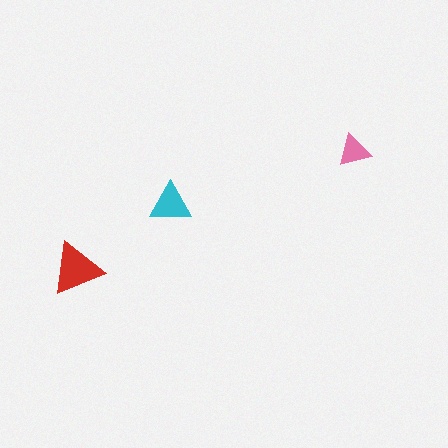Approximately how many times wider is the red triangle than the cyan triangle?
About 1.5 times wider.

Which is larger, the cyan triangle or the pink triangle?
The cyan one.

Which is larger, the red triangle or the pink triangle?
The red one.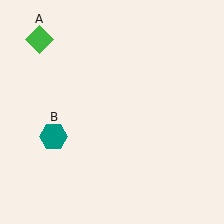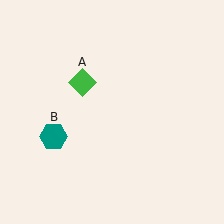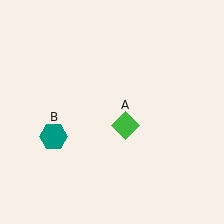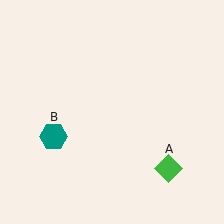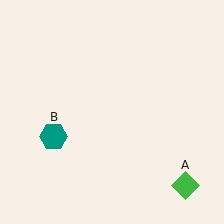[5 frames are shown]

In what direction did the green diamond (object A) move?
The green diamond (object A) moved down and to the right.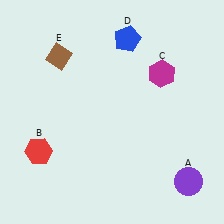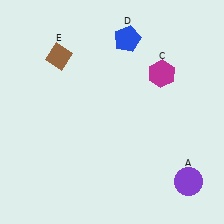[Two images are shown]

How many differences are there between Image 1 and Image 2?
There is 1 difference between the two images.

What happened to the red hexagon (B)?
The red hexagon (B) was removed in Image 2. It was in the bottom-left area of Image 1.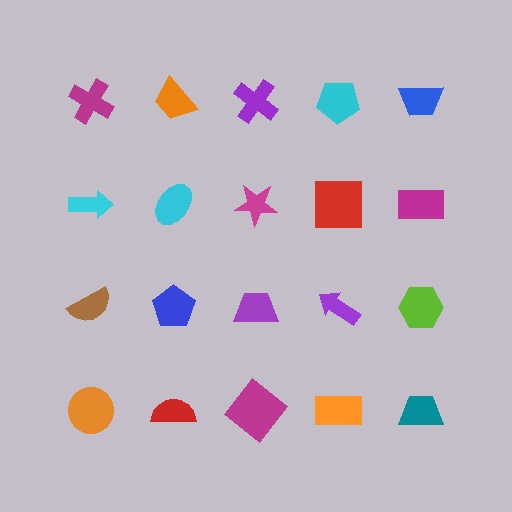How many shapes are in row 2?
5 shapes.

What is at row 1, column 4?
A cyan pentagon.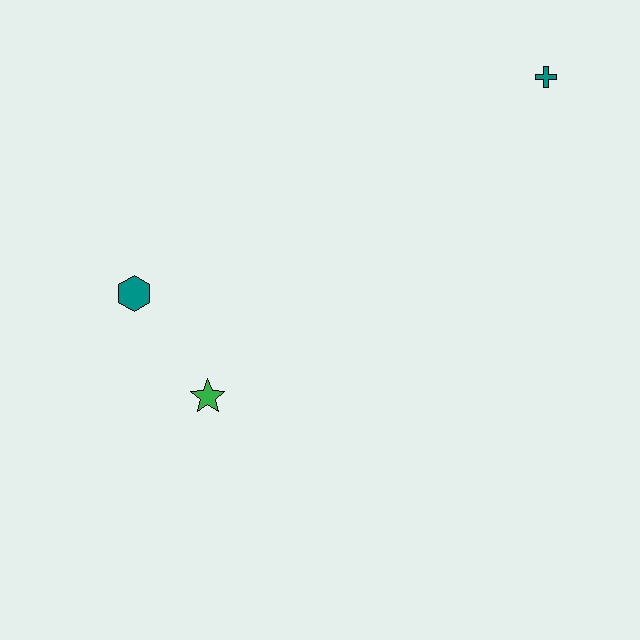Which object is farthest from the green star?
The teal cross is farthest from the green star.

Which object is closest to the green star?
The teal hexagon is closest to the green star.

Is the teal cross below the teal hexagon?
No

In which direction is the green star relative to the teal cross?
The green star is to the left of the teal cross.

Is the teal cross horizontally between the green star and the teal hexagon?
No